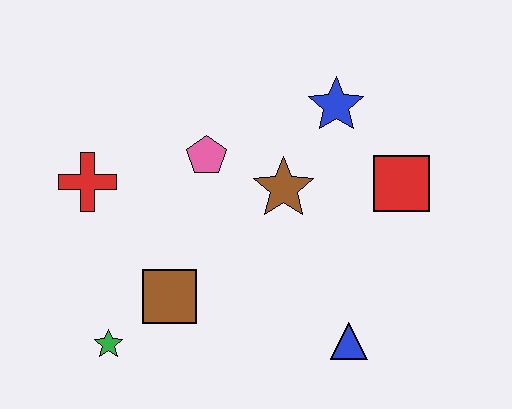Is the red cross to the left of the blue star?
Yes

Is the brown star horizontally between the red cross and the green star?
No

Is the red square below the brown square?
No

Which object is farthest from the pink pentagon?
The blue triangle is farthest from the pink pentagon.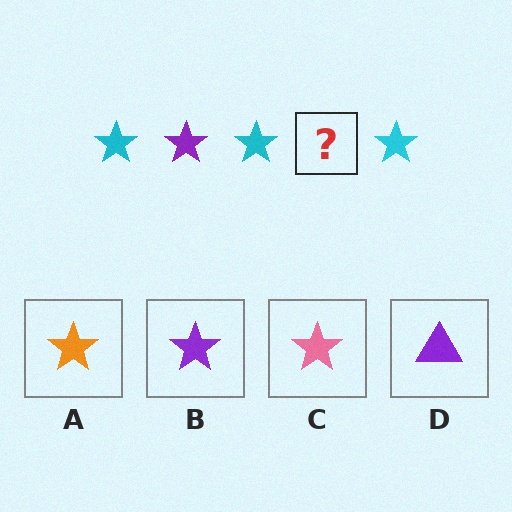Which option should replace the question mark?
Option B.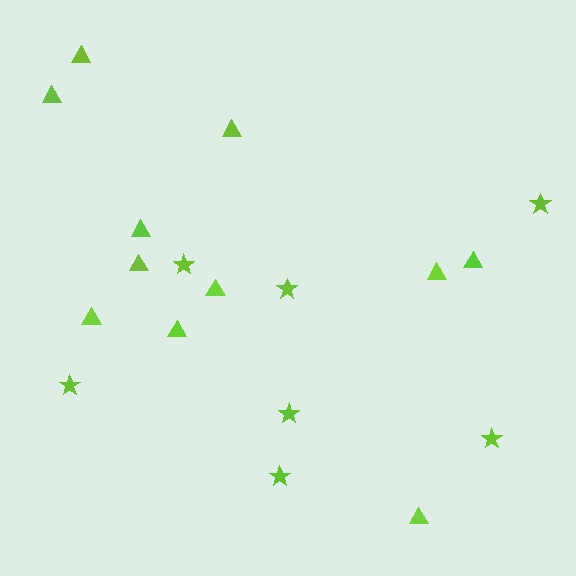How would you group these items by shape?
There are 2 groups: one group of triangles (11) and one group of stars (7).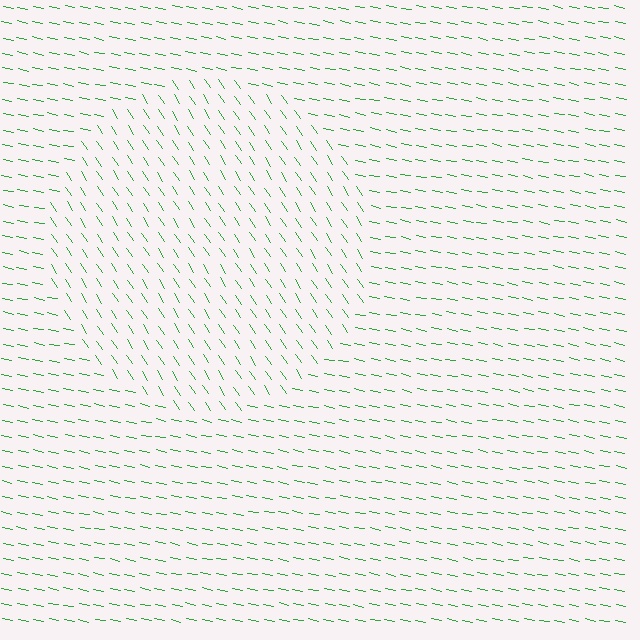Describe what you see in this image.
The image is filled with small green line segments. A circle region in the image has lines oriented differently from the surrounding lines, creating a visible texture boundary.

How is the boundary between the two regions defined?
The boundary is defined purely by a change in line orientation (approximately 45 degrees difference). All lines are the same color and thickness.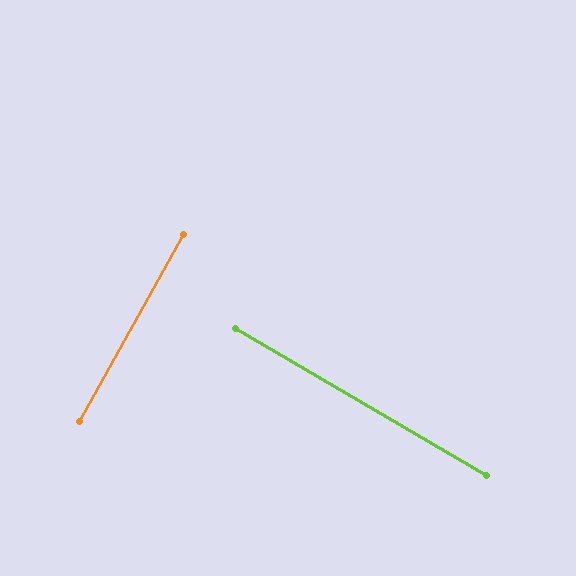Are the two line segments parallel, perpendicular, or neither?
Perpendicular — they meet at approximately 89°.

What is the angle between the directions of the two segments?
Approximately 89 degrees.